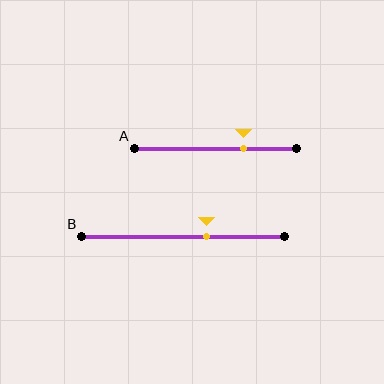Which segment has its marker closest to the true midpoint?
Segment B has its marker closest to the true midpoint.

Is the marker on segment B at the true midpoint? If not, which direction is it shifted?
No, the marker on segment B is shifted to the right by about 12% of the segment length.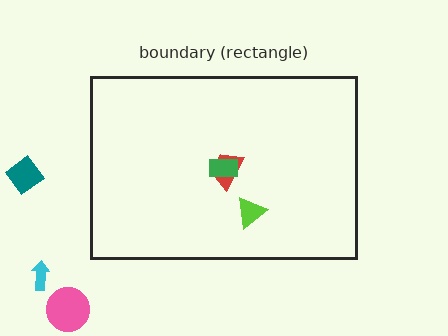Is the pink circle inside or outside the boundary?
Outside.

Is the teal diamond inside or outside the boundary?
Outside.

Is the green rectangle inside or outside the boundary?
Inside.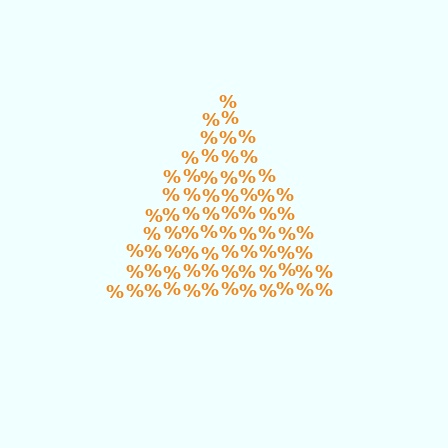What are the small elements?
The small elements are percent signs.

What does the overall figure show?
The overall figure shows a triangle.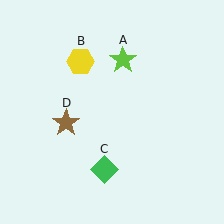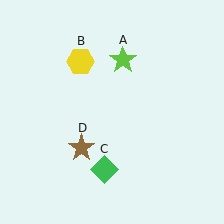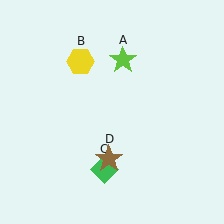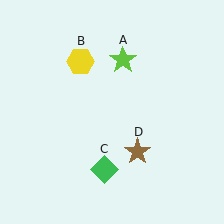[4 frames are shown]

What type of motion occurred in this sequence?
The brown star (object D) rotated counterclockwise around the center of the scene.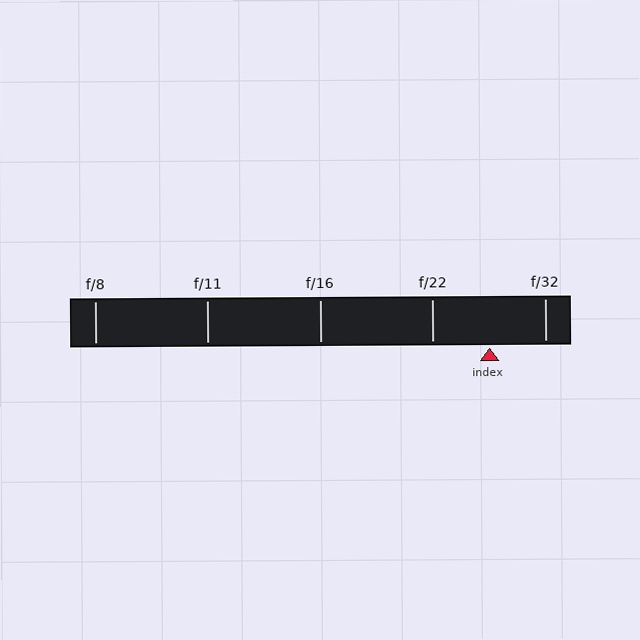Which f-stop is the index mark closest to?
The index mark is closest to f/32.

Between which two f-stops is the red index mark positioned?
The index mark is between f/22 and f/32.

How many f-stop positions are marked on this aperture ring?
There are 5 f-stop positions marked.